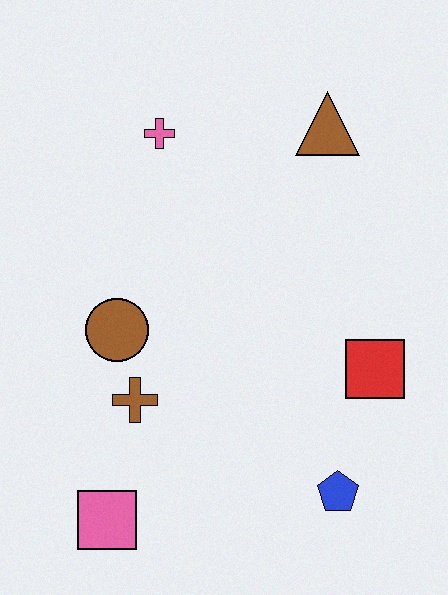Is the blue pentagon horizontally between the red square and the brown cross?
Yes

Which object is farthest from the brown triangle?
The pink square is farthest from the brown triangle.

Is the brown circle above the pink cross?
No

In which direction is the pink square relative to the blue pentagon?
The pink square is to the left of the blue pentagon.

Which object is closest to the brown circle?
The brown cross is closest to the brown circle.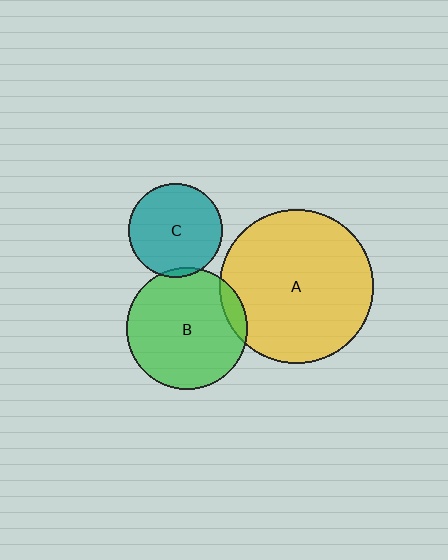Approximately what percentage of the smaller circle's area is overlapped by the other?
Approximately 5%.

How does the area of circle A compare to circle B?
Approximately 1.6 times.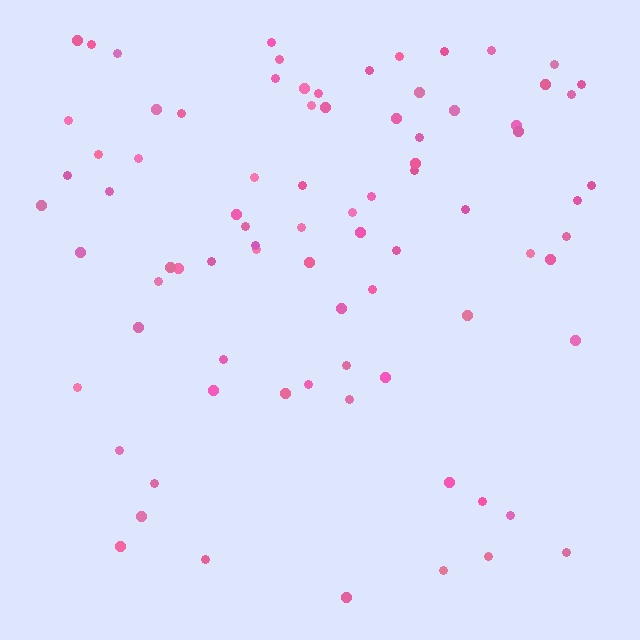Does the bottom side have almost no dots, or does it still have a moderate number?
Still a moderate number, just noticeably fewer than the top.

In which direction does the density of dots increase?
From bottom to top, with the top side densest.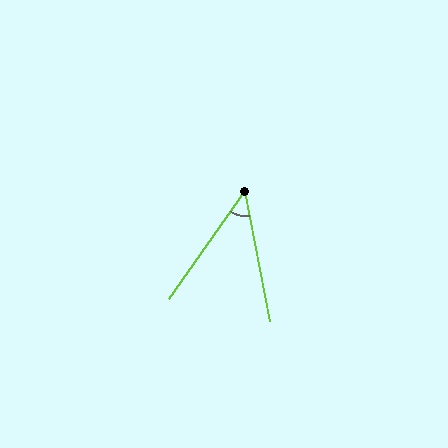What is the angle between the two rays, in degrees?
Approximately 46 degrees.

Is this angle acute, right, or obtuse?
It is acute.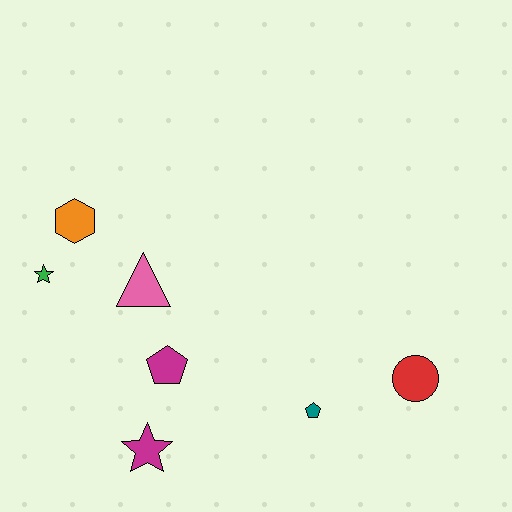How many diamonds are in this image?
There are no diamonds.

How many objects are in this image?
There are 7 objects.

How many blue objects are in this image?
There are no blue objects.